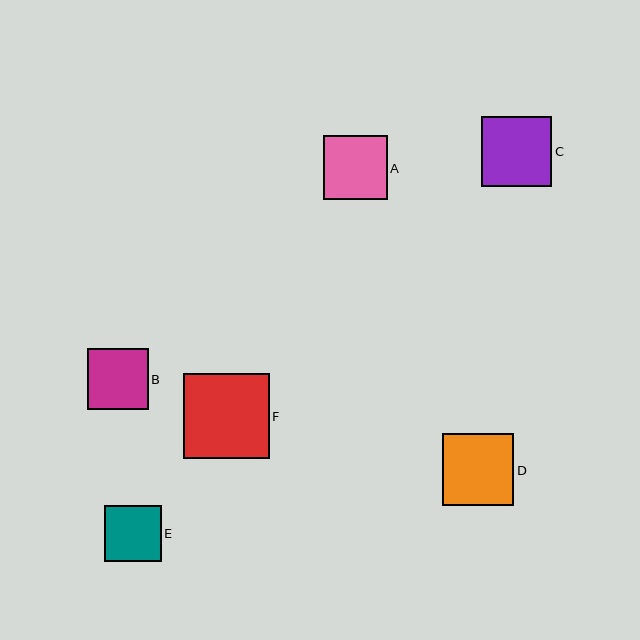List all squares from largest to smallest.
From largest to smallest: F, D, C, A, B, E.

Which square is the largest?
Square F is the largest with a size of approximately 85 pixels.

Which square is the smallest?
Square E is the smallest with a size of approximately 56 pixels.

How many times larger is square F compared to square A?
Square F is approximately 1.3 times the size of square A.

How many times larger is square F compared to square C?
Square F is approximately 1.2 times the size of square C.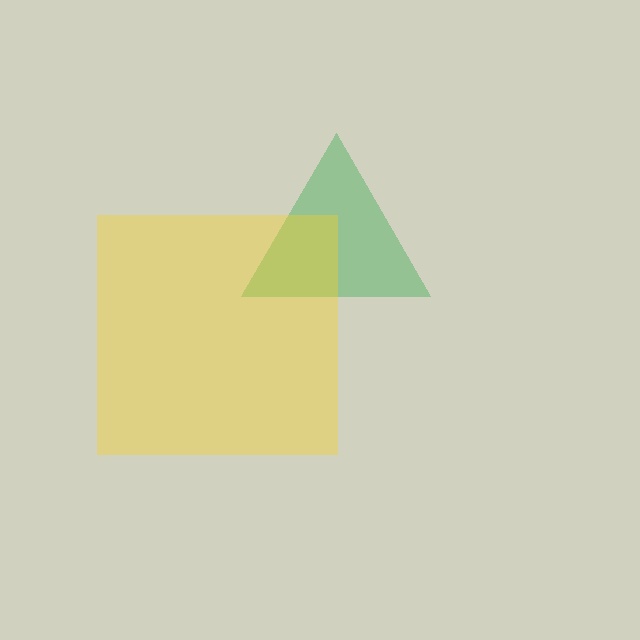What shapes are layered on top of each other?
The layered shapes are: a green triangle, a yellow square.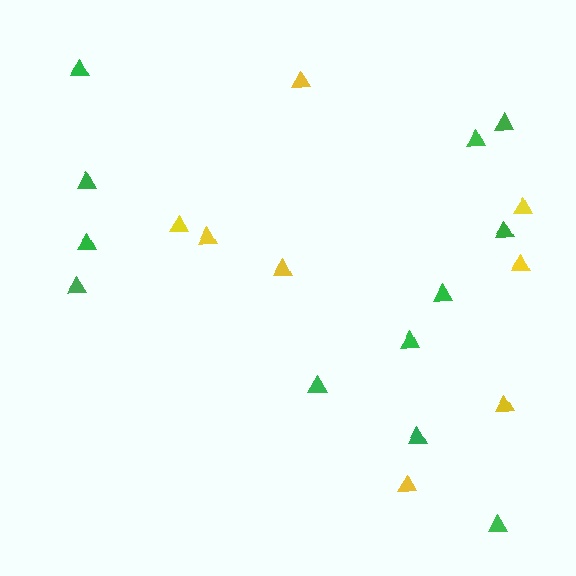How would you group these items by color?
There are 2 groups: one group of green triangles (12) and one group of yellow triangles (8).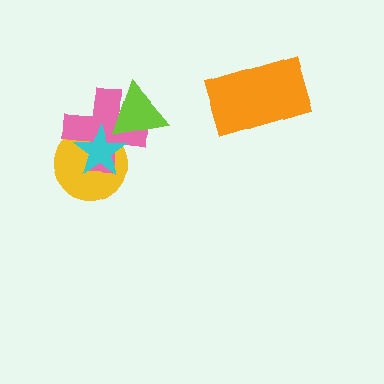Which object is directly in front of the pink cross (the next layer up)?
The cyan star is directly in front of the pink cross.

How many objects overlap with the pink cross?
3 objects overlap with the pink cross.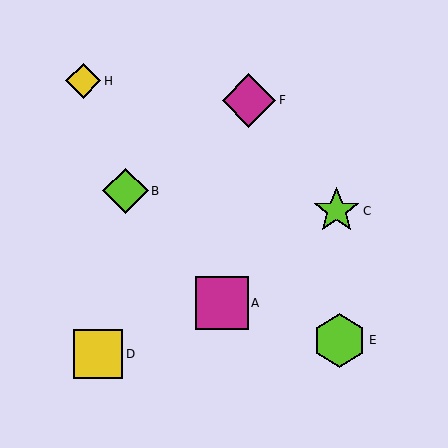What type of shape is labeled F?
Shape F is a magenta diamond.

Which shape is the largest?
The magenta diamond (labeled F) is the largest.